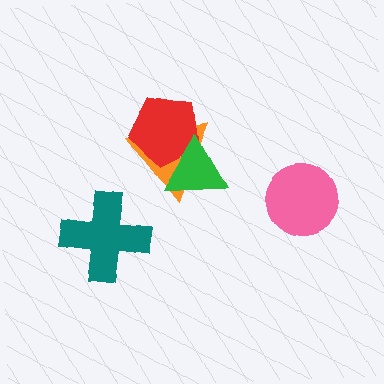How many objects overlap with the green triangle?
2 objects overlap with the green triangle.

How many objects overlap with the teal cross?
0 objects overlap with the teal cross.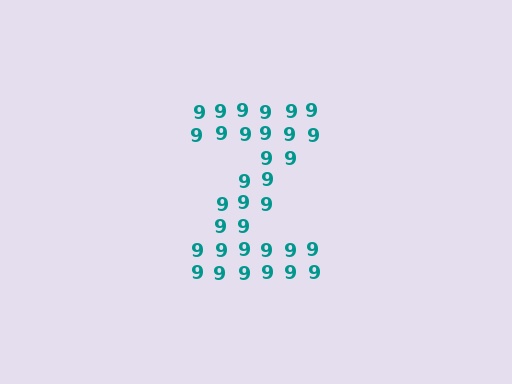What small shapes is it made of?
It is made of small digit 9's.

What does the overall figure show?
The overall figure shows the letter Z.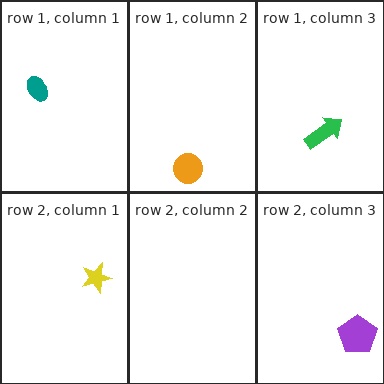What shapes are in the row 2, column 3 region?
The purple pentagon.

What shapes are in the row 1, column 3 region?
The green arrow.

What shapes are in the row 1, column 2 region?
The orange circle.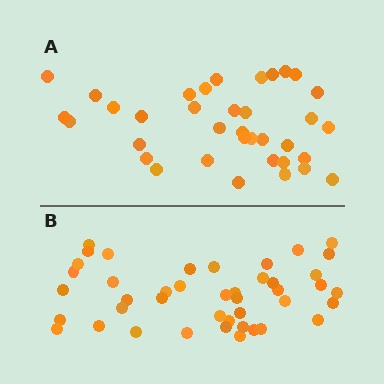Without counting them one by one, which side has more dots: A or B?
Region B (the bottom region) has more dots.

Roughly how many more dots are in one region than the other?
Region B has roughly 8 or so more dots than region A.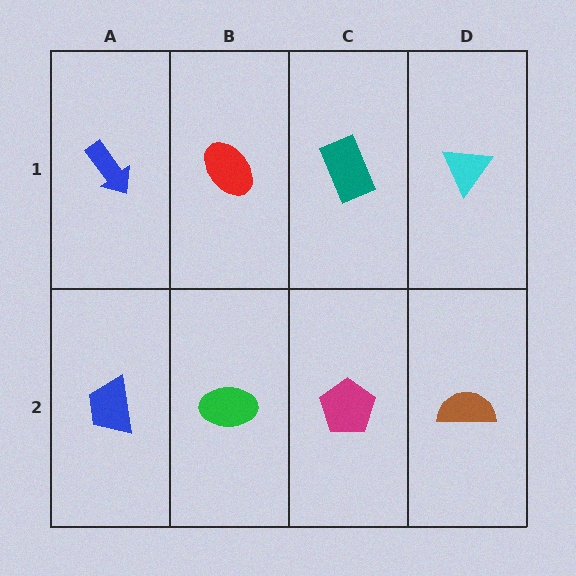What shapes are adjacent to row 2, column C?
A teal rectangle (row 1, column C), a green ellipse (row 2, column B), a brown semicircle (row 2, column D).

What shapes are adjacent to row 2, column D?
A cyan triangle (row 1, column D), a magenta pentagon (row 2, column C).